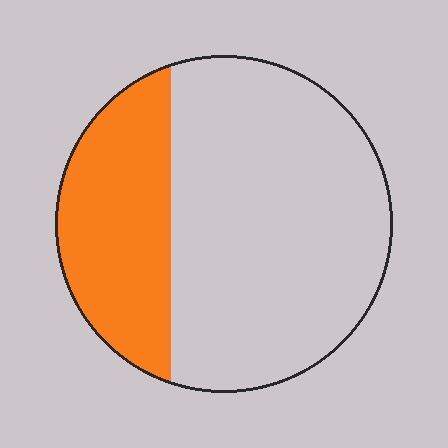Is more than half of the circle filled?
No.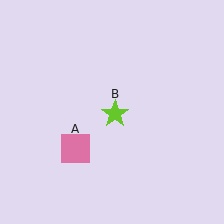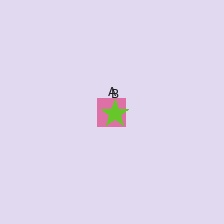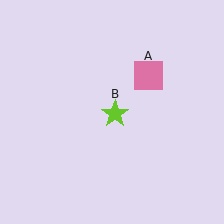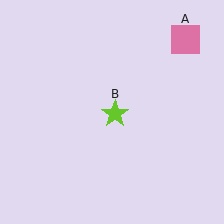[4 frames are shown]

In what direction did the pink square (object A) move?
The pink square (object A) moved up and to the right.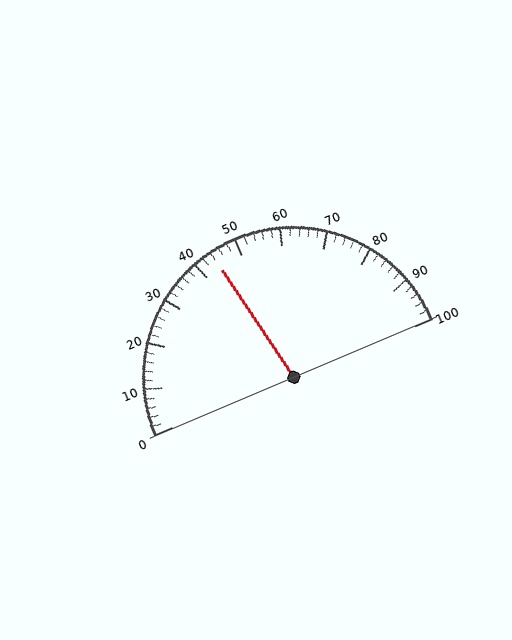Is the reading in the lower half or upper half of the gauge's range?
The reading is in the lower half of the range (0 to 100).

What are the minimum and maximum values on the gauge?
The gauge ranges from 0 to 100.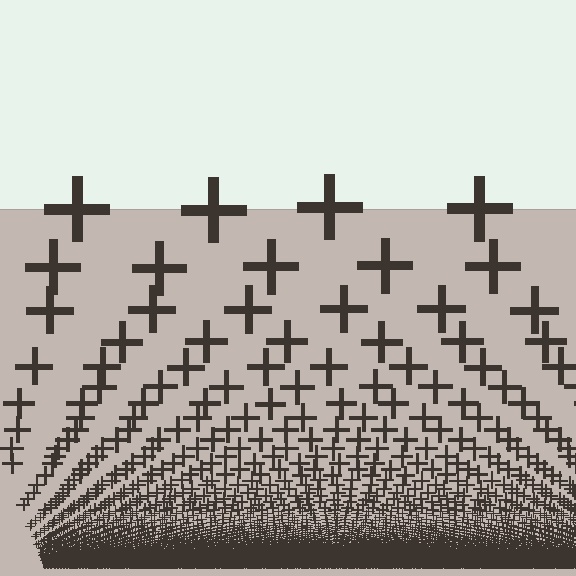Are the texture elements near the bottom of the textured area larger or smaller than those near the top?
Smaller. The gradient is inverted — elements near the bottom are smaller and denser.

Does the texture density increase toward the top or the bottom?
Density increases toward the bottom.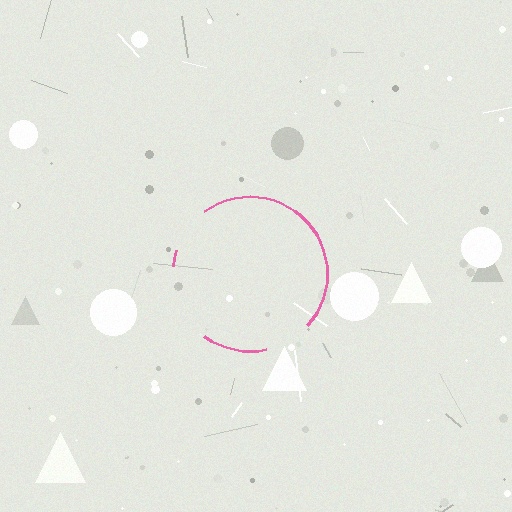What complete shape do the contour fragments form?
The contour fragments form a circle.